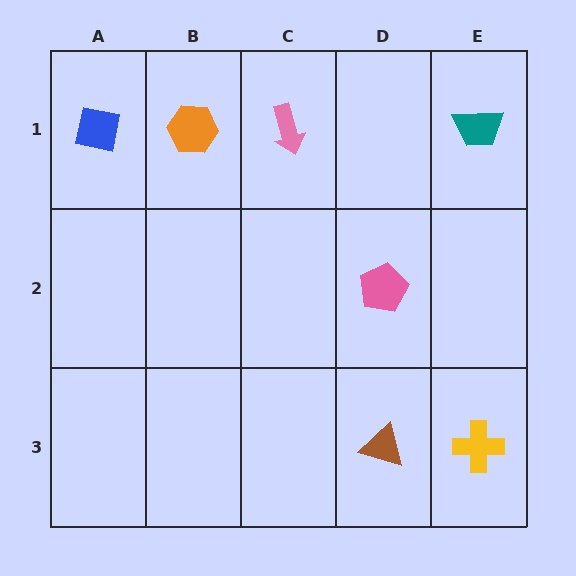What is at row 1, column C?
A pink arrow.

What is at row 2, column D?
A pink pentagon.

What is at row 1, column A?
A blue square.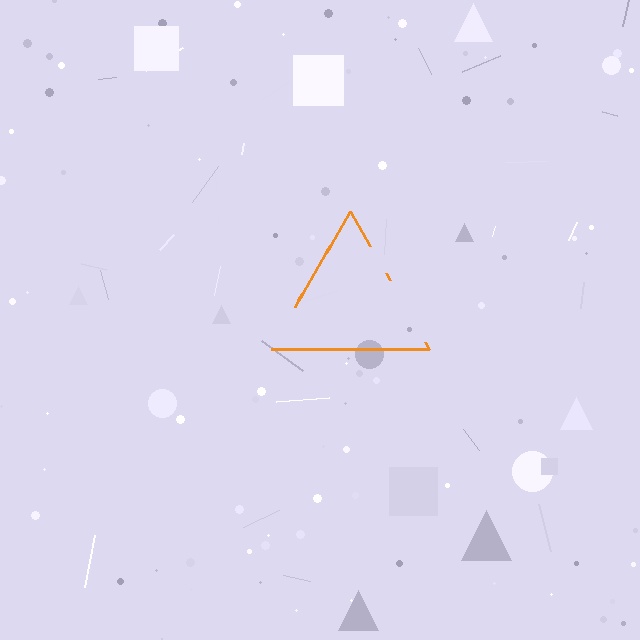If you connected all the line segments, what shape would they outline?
They would outline a triangle.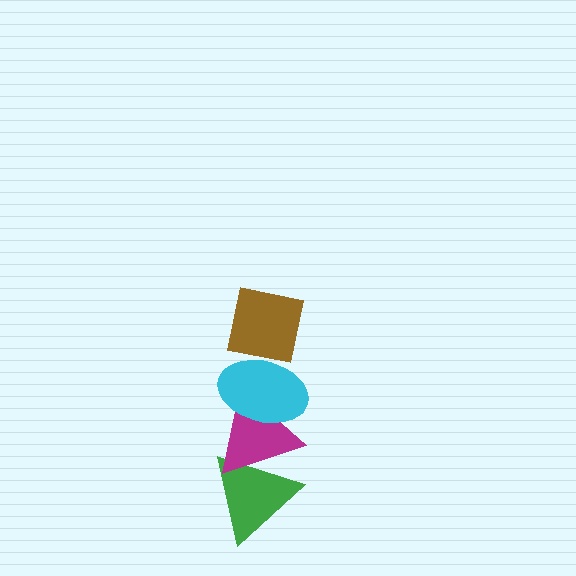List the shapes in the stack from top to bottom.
From top to bottom: the brown square, the cyan ellipse, the magenta triangle, the green triangle.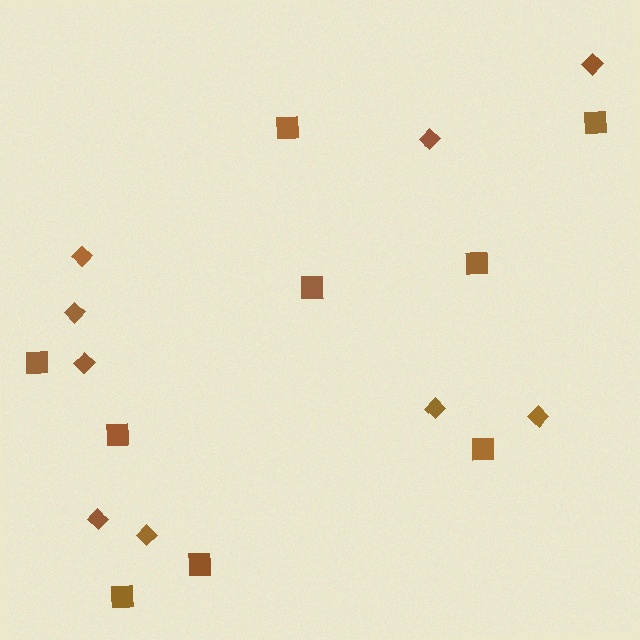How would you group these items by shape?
There are 2 groups: one group of squares (9) and one group of diamonds (9).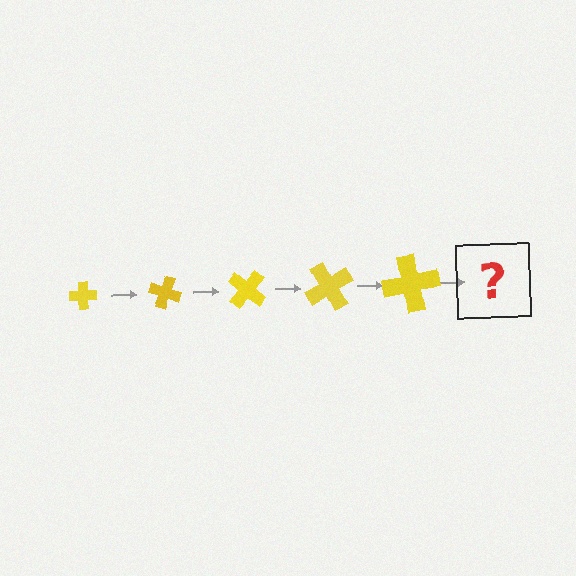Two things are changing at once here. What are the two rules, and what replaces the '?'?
The two rules are that the cross grows larger each step and it rotates 20 degrees each step. The '?' should be a cross, larger than the previous one and rotated 100 degrees from the start.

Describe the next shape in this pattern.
It should be a cross, larger than the previous one and rotated 100 degrees from the start.